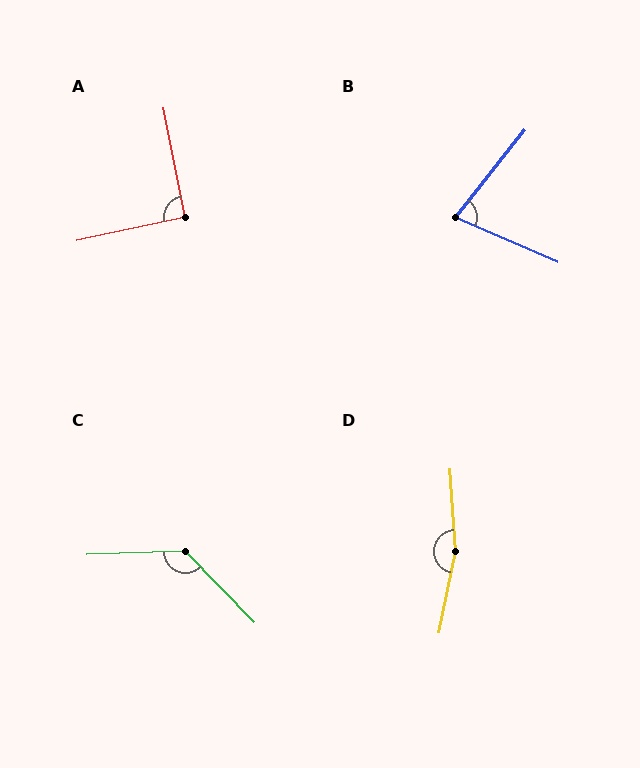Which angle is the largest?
D, at approximately 165 degrees.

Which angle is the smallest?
B, at approximately 75 degrees.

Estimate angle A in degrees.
Approximately 91 degrees.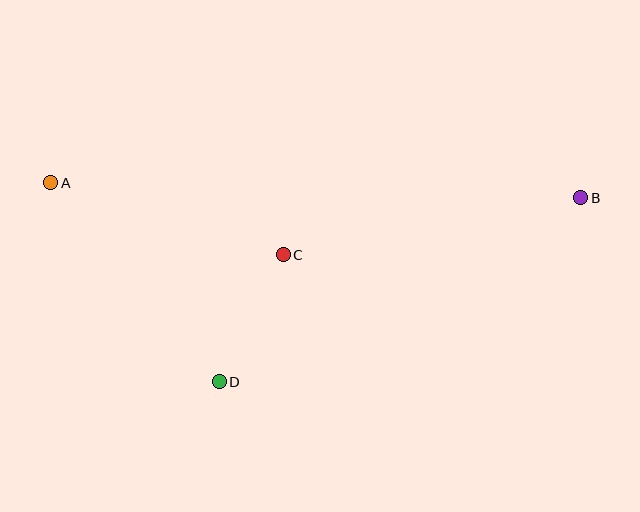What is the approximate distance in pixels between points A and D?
The distance between A and D is approximately 261 pixels.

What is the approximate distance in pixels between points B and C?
The distance between B and C is approximately 303 pixels.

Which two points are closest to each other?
Points C and D are closest to each other.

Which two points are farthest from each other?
Points A and B are farthest from each other.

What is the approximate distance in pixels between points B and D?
The distance between B and D is approximately 406 pixels.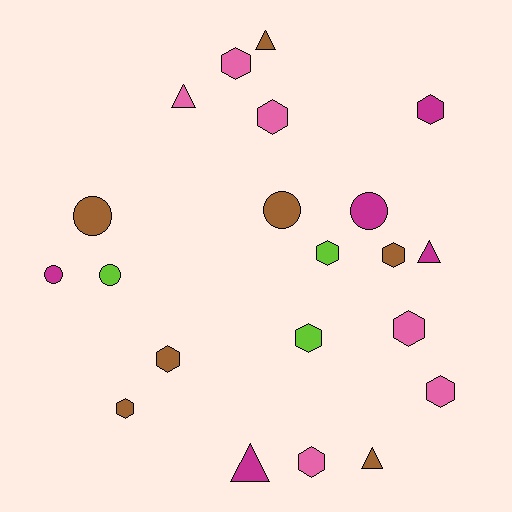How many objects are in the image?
There are 21 objects.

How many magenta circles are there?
There are 2 magenta circles.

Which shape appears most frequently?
Hexagon, with 11 objects.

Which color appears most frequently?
Brown, with 7 objects.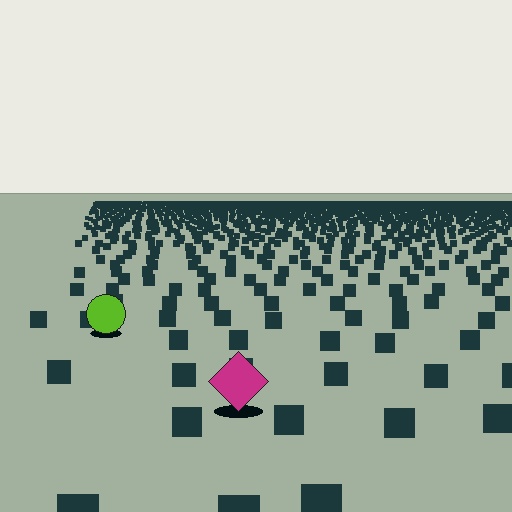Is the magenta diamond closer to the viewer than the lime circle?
Yes. The magenta diamond is closer — you can tell from the texture gradient: the ground texture is coarser near it.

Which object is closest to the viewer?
The magenta diamond is closest. The texture marks near it are larger and more spread out.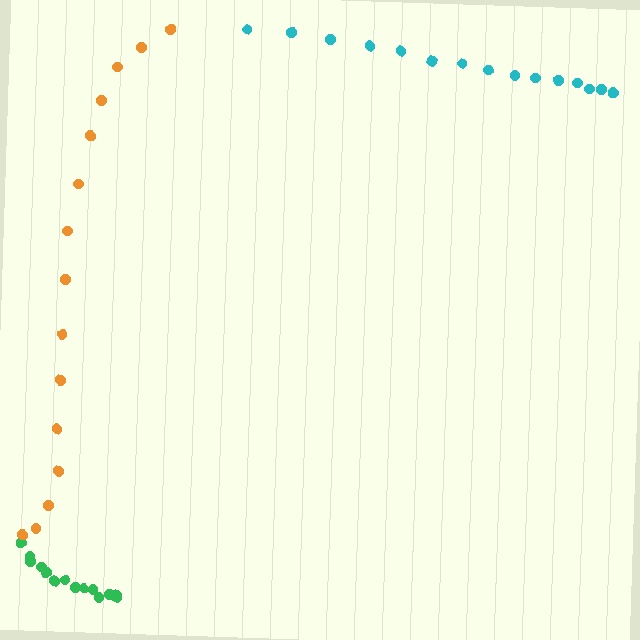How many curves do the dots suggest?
There are 3 distinct paths.